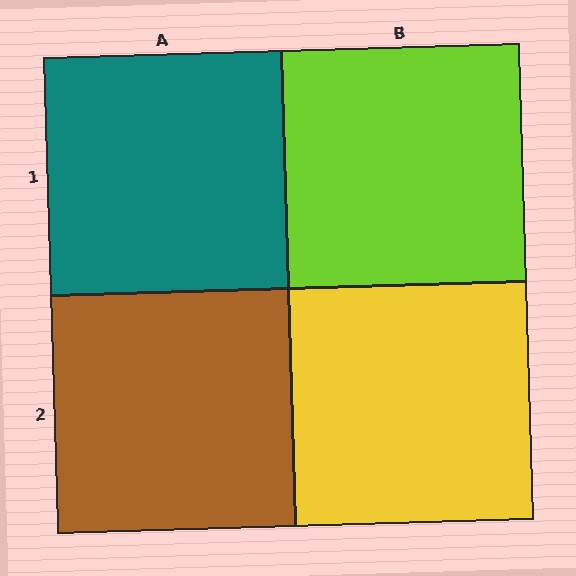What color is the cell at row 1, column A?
Teal.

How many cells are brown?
1 cell is brown.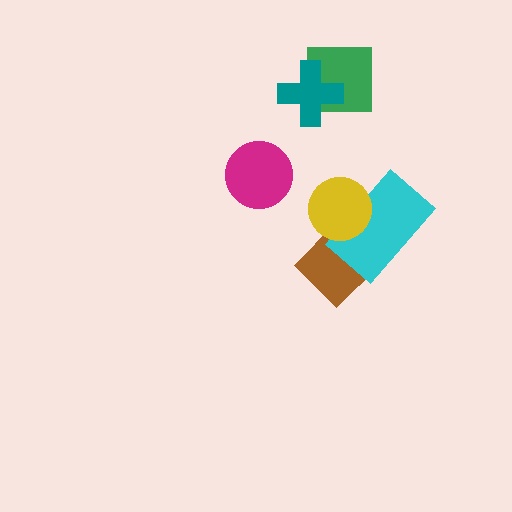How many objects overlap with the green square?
1 object overlaps with the green square.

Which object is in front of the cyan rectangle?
The yellow circle is in front of the cyan rectangle.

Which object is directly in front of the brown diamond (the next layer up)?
The cyan rectangle is directly in front of the brown diamond.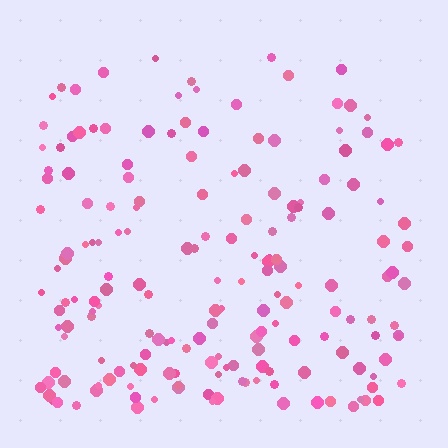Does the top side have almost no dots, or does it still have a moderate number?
Still a moderate number, just noticeably fewer than the bottom.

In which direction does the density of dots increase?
From top to bottom, with the bottom side densest.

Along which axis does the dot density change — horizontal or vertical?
Vertical.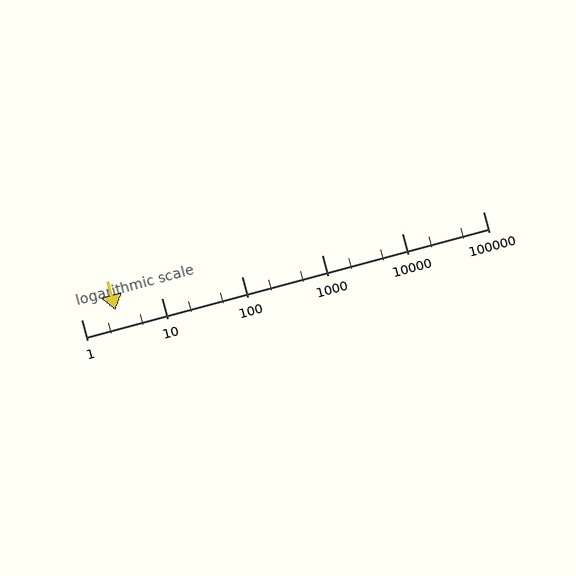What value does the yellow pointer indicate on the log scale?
The pointer indicates approximately 2.7.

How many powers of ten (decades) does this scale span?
The scale spans 5 decades, from 1 to 100000.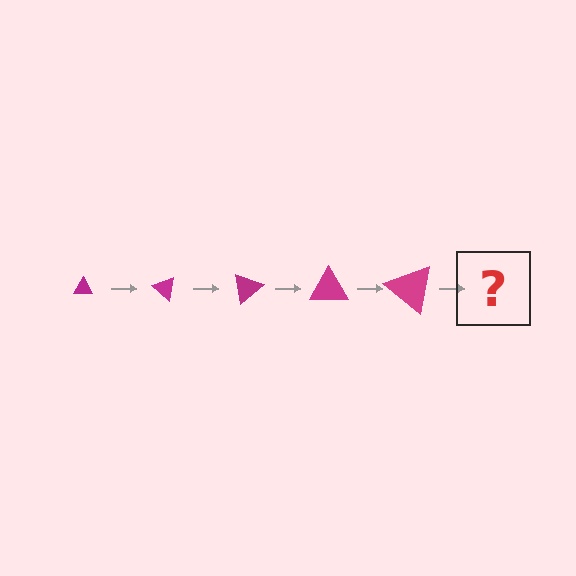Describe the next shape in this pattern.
It should be a triangle, larger than the previous one and rotated 200 degrees from the start.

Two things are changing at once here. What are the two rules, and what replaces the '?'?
The two rules are that the triangle grows larger each step and it rotates 40 degrees each step. The '?' should be a triangle, larger than the previous one and rotated 200 degrees from the start.